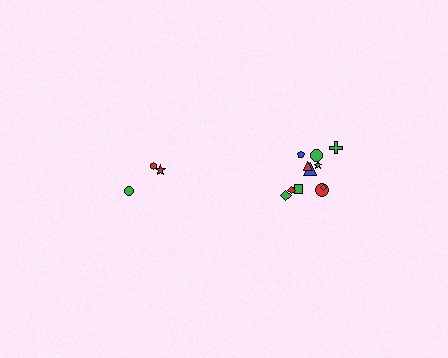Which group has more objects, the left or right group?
The right group.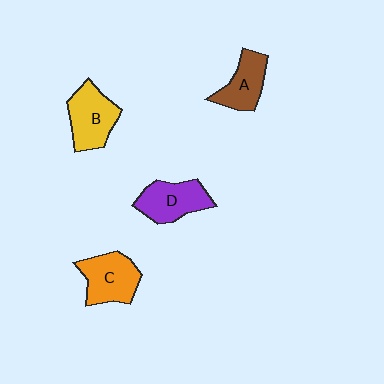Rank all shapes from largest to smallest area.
From largest to smallest: B (yellow), C (orange), D (purple), A (brown).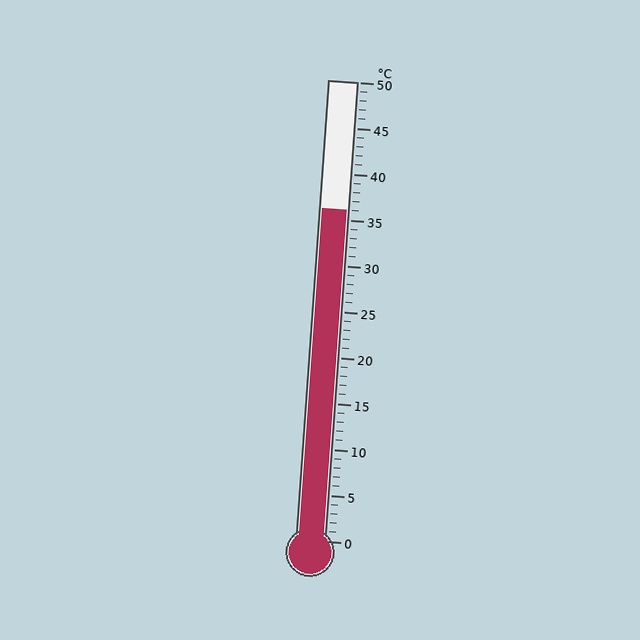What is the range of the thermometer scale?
The thermometer scale ranges from 0°C to 50°C.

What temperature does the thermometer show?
The thermometer shows approximately 36°C.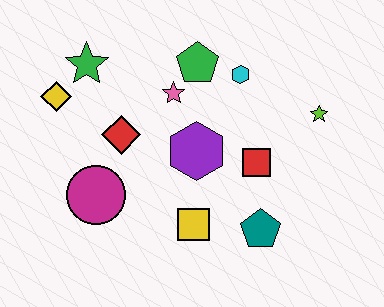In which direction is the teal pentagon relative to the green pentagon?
The teal pentagon is below the green pentagon.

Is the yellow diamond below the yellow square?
No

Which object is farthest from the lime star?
The yellow diamond is farthest from the lime star.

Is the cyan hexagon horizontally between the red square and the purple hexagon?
Yes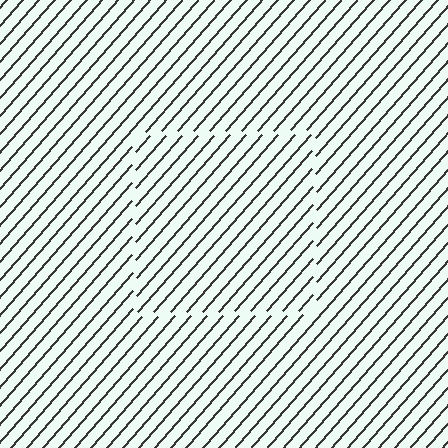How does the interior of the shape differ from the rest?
The interior of the shape contains the same grating, shifted by half a period — the contour is defined by the phase discontinuity where line-ends from the inner and outer gratings abut.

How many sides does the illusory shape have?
4 sides — the line-ends trace a square.